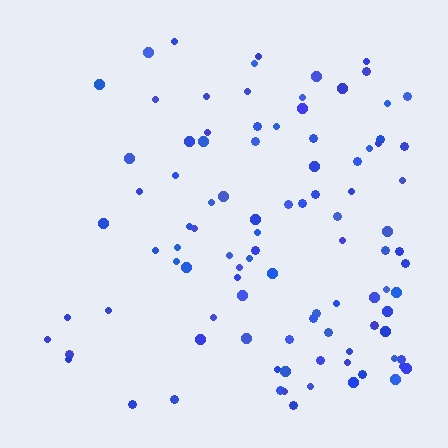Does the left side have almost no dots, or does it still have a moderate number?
Still a moderate number, just noticeably fewer than the right.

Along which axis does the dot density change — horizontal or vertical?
Horizontal.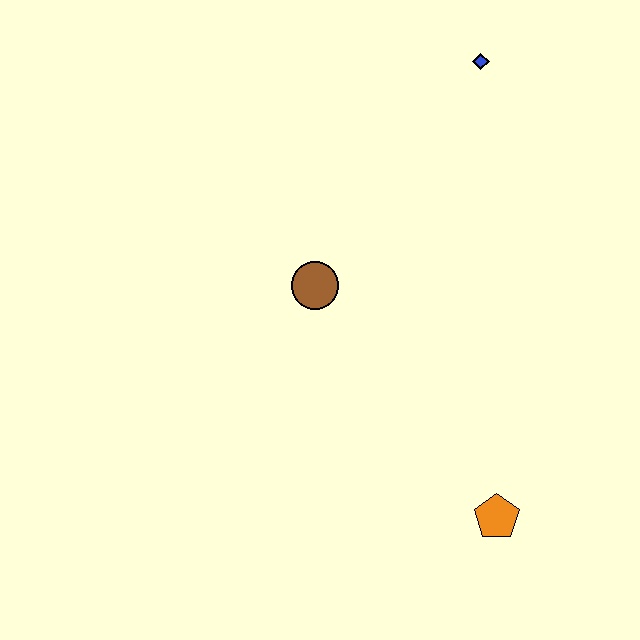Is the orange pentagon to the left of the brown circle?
No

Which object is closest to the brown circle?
The blue diamond is closest to the brown circle.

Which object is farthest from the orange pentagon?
The blue diamond is farthest from the orange pentagon.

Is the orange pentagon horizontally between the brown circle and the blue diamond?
No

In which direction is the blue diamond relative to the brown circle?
The blue diamond is above the brown circle.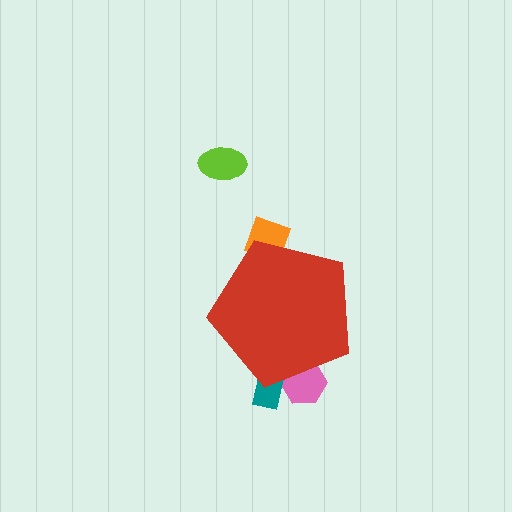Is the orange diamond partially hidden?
Yes, the orange diamond is partially hidden behind the red pentagon.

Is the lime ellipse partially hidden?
No, the lime ellipse is fully visible.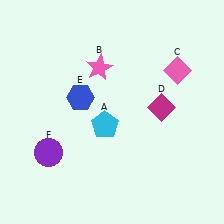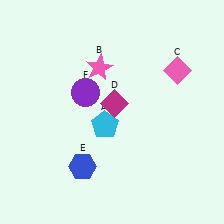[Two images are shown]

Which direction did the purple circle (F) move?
The purple circle (F) moved up.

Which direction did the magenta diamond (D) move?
The magenta diamond (D) moved left.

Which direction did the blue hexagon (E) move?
The blue hexagon (E) moved down.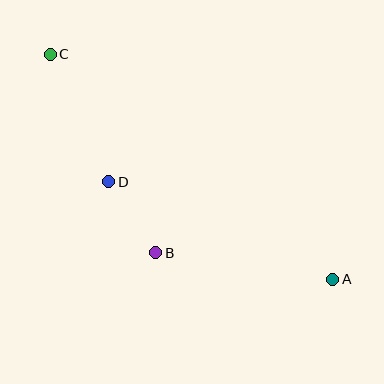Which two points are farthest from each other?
Points A and C are farthest from each other.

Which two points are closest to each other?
Points B and D are closest to each other.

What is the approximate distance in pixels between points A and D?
The distance between A and D is approximately 245 pixels.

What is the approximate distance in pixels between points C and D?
The distance between C and D is approximately 140 pixels.